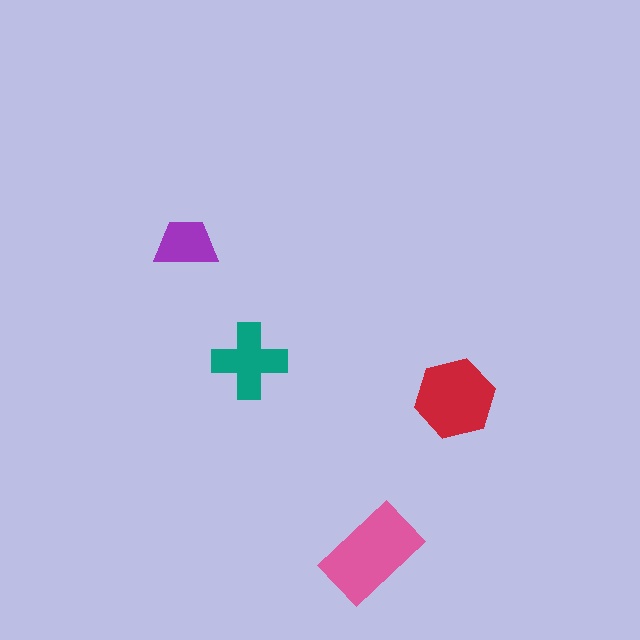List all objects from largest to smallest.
The pink rectangle, the red hexagon, the teal cross, the purple trapezoid.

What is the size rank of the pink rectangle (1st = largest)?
1st.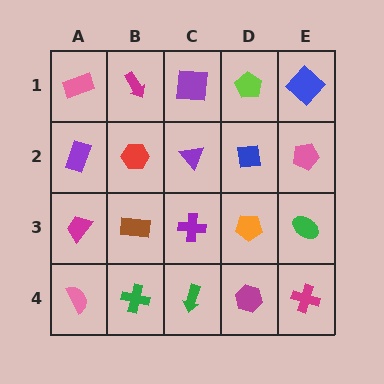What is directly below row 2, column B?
A brown rectangle.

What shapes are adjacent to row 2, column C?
A purple square (row 1, column C), a purple cross (row 3, column C), a red hexagon (row 2, column B), a blue square (row 2, column D).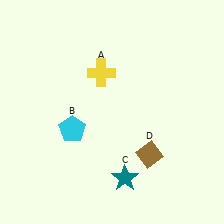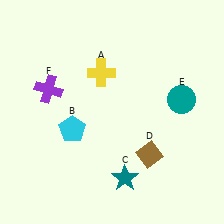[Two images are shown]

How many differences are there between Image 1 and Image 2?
There are 2 differences between the two images.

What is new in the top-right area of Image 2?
A teal circle (E) was added in the top-right area of Image 2.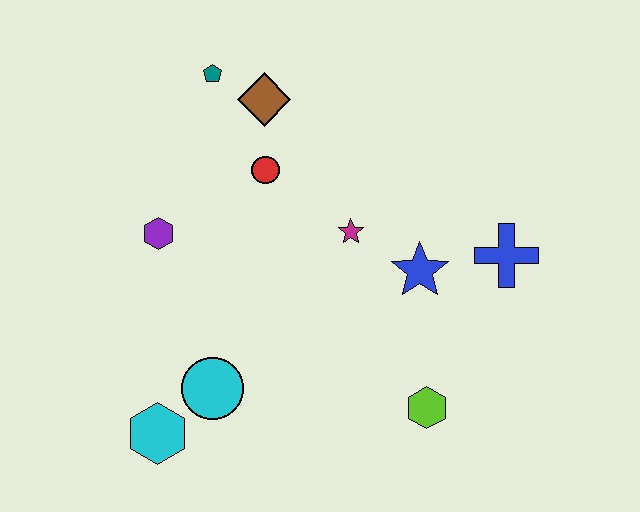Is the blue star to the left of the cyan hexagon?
No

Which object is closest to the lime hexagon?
The blue star is closest to the lime hexagon.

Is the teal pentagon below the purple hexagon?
No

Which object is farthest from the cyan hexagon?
The blue cross is farthest from the cyan hexagon.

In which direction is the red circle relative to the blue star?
The red circle is to the left of the blue star.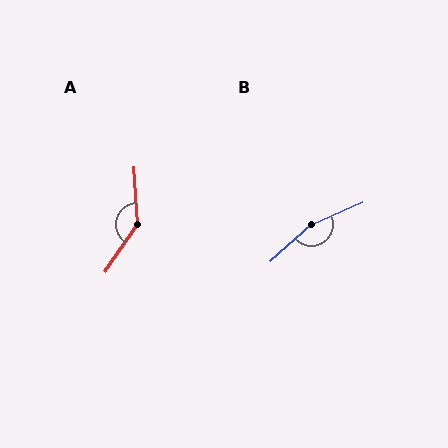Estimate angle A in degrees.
Approximately 143 degrees.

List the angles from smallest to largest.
A (143°), B (161°).